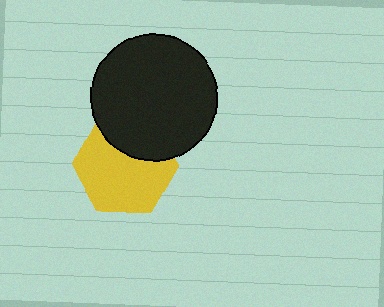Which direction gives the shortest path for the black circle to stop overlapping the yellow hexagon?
Moving up gives the shortest separation.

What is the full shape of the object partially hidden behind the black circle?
The partially hidden object is a yellow hexagon.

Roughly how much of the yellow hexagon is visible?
Most of it is visible (roughly 70%).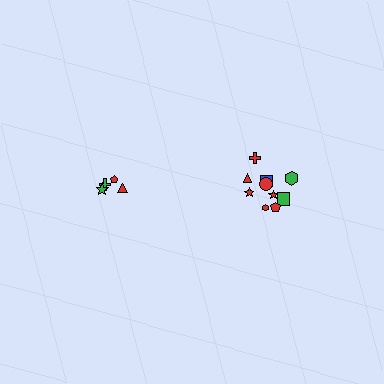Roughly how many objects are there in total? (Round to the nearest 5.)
Roughly 15 objects in total.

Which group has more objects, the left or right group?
The right group.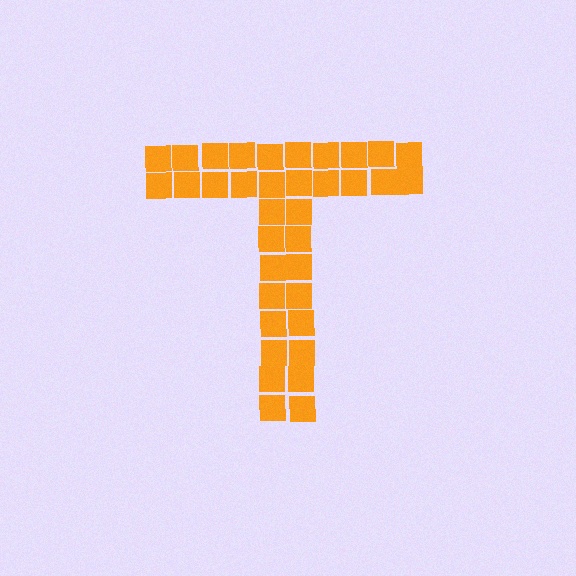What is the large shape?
The large shape is the letter T.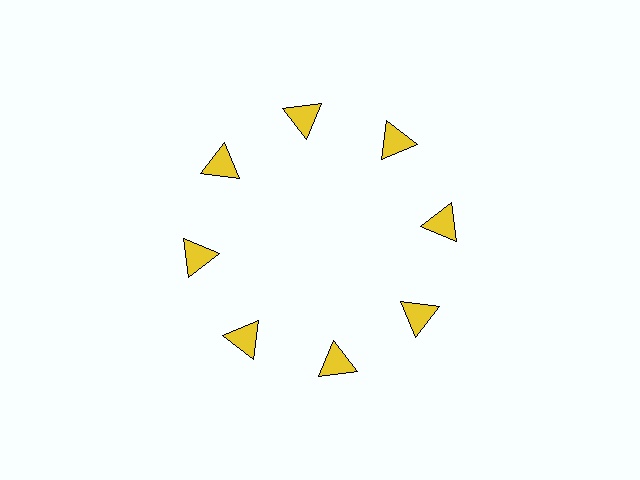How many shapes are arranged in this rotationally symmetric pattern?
There are 8 shapes, arranged in 8 groups of 1.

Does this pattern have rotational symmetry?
Yes, this pattern has 8-fold rotational symmetry. It looks the same after rotating 45 degrees around the center.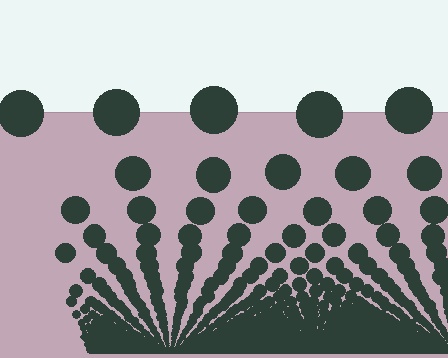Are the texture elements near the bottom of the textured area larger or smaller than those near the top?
Smaller. The gradient is inverted — elements near the bottom are smaller and denser.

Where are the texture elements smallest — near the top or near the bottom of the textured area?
Near the bottom.